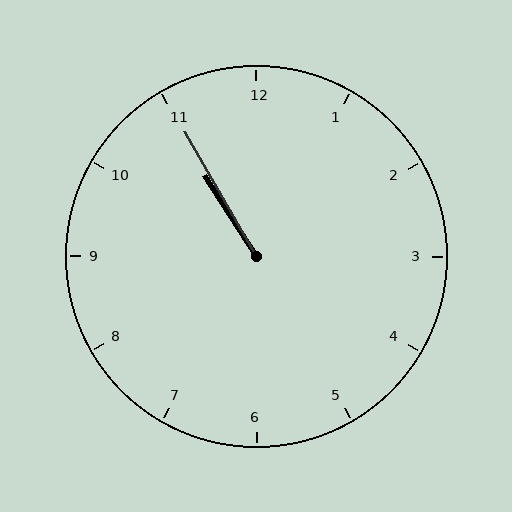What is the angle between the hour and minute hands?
Approximately 2 degrees.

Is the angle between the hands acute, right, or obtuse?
It is acute.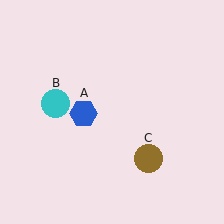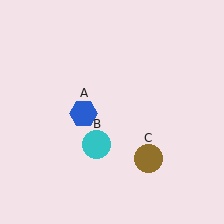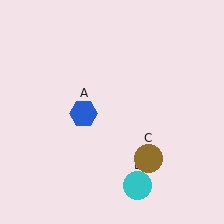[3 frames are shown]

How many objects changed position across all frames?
1 object changed position: cyan circle (object B).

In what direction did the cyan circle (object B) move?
The cyan circle (object B) moved down and to the right.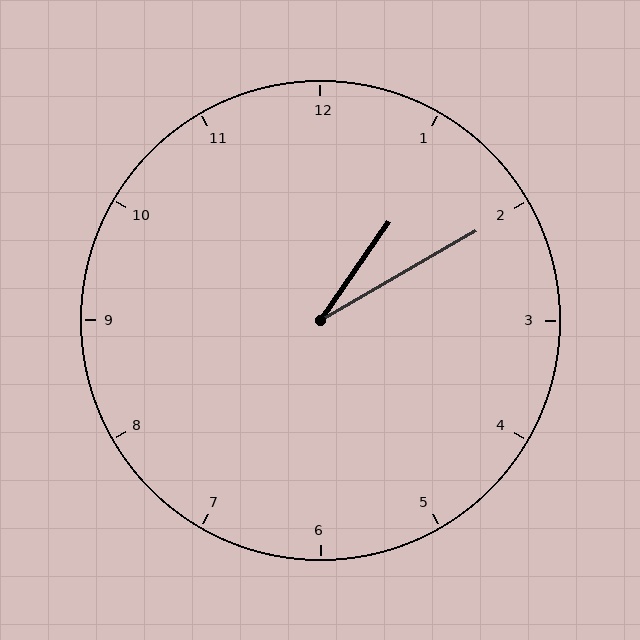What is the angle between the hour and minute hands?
Approximately 25 degrees.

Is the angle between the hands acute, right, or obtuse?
It is acute.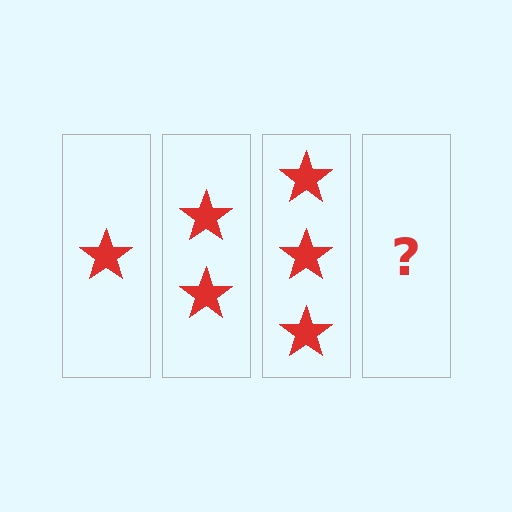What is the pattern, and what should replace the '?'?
The pattern is that each step adds one more star. The '?' should be 4 stars.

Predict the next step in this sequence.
The next step is 4 stars.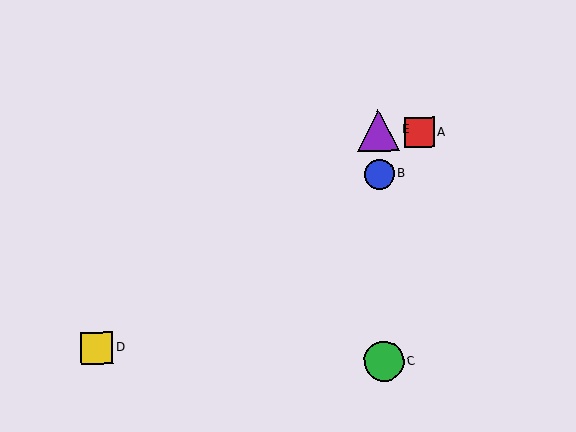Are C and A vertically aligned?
No, C is at x≈384 and A is at x≈419.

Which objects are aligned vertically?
Objects B, C, E are aligned vertically.